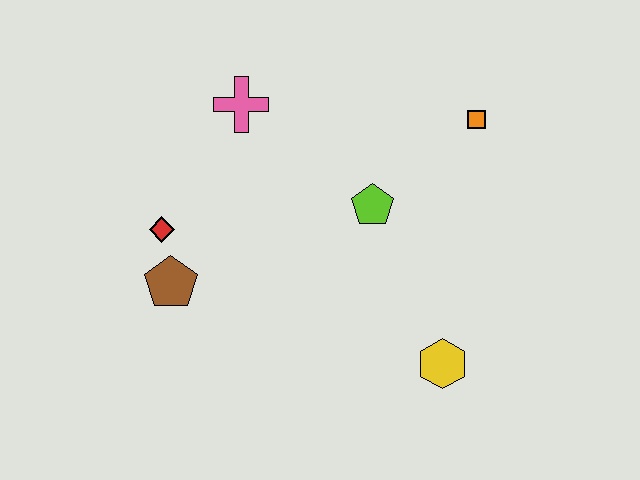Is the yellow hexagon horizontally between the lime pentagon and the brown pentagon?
No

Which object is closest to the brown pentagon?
The red diamond is closest to the brown pentagon.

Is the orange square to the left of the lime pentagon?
No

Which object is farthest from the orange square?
The brown pentagon is farthest from the orange square.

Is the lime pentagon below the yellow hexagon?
No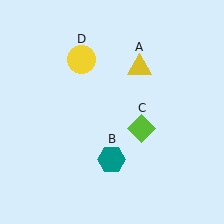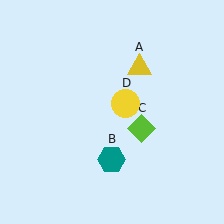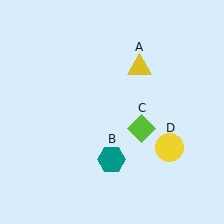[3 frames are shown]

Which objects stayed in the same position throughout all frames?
Yellow triangle (object A) and teal hexagon (object B) and lime diamond (object C) remained stationary.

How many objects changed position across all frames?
1 object changed position: yellow circle (object D).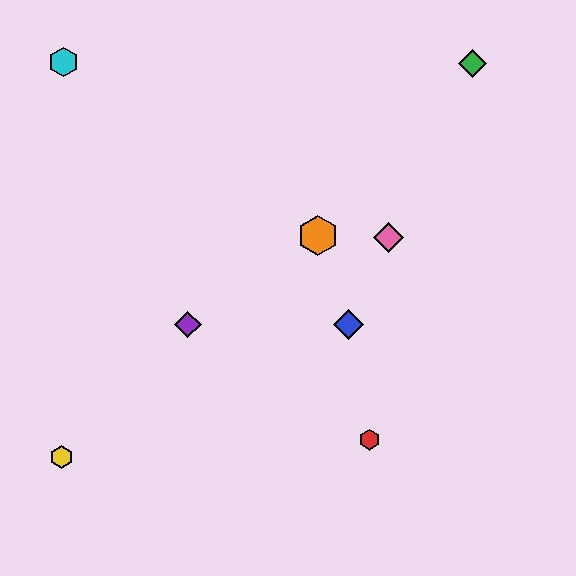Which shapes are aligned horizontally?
The blue diamond, the purple diamond are aligned horizontally.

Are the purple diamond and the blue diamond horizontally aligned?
Yes, both are at y≈325.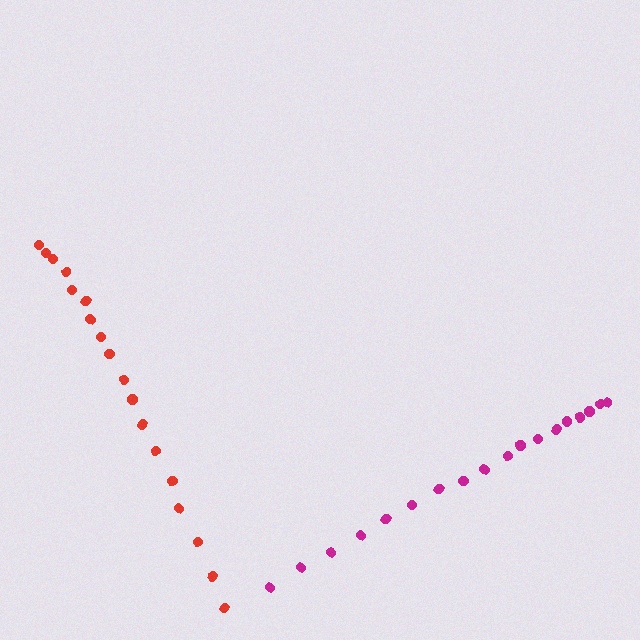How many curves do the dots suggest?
There are 2 distinct paths.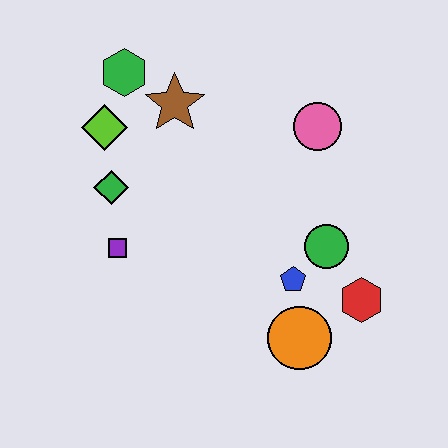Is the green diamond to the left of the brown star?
Yes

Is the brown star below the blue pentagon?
No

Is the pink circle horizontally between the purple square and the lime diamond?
No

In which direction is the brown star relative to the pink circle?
The brown star is to the left of the pink circle.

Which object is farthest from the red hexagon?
The green hexagon is farthest from the red hexagon.